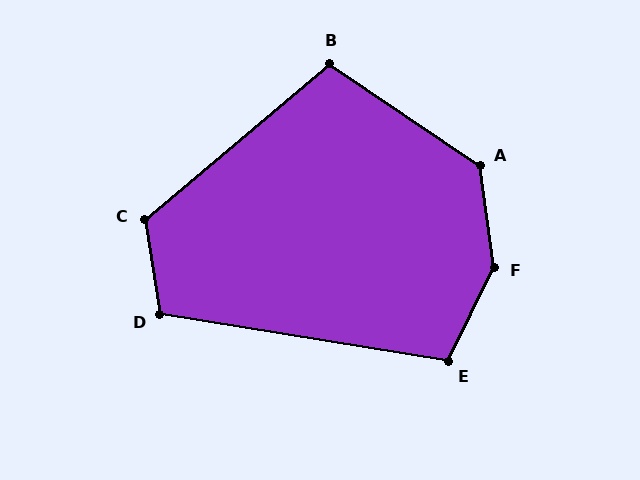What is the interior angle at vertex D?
Approximately 108 degrees (obtuse).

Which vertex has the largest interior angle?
F, at approximately 146 degrees.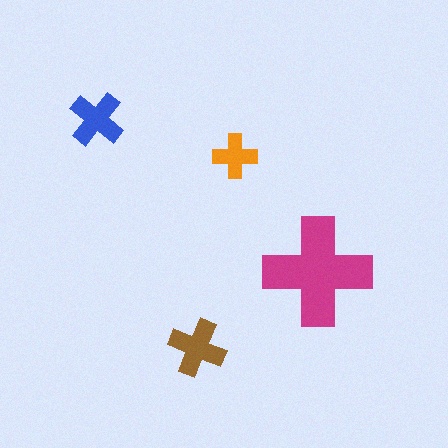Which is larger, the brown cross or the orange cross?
The brown one.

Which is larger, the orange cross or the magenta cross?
The magenta one.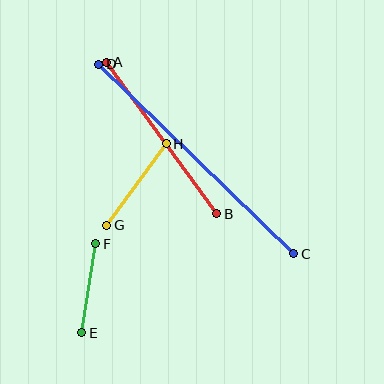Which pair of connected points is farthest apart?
Points C and D are farthest apart.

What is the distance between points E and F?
The distance is approximately 90 pixels.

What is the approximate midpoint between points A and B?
The midpoint is at approximately (161, 138) pixels.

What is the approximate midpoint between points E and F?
The midpoint is at approximately (89, 288) pixels.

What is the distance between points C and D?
The distance is approximately 272 pixels.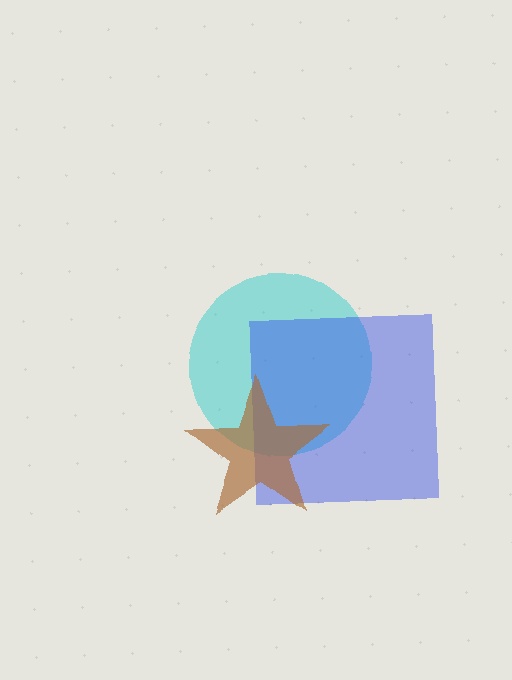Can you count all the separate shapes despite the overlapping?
Yes, there are 3 separate shapes.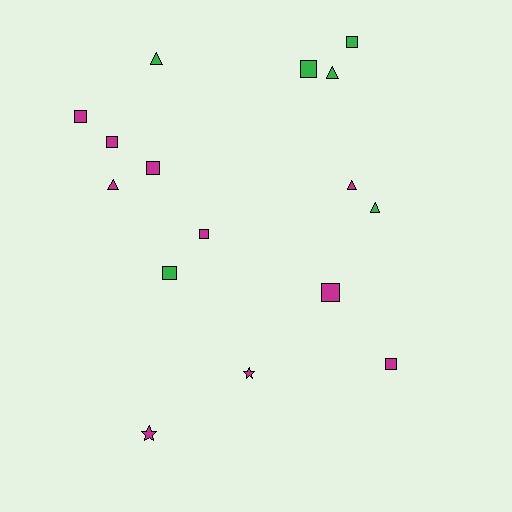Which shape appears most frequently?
Square, with 9 objects.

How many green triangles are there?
There are 3 green triangles.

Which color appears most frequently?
Magenta, with 10 objects.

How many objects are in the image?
There are 16 objects.